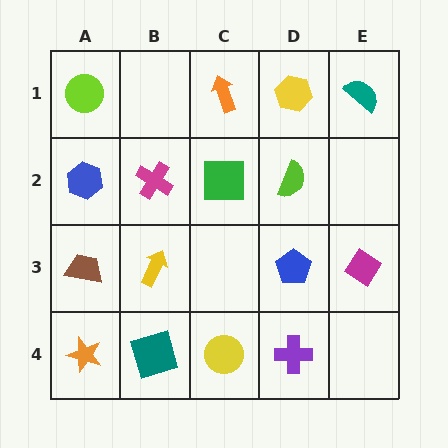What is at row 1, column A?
A lime circle.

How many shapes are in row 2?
4 shapes.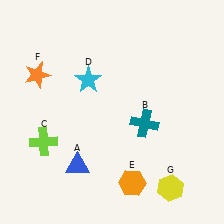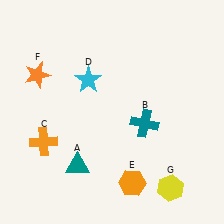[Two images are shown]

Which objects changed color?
A changed from blue to teal. C changed from lime to orange.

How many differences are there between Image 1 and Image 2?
There are 2 differences between the two images.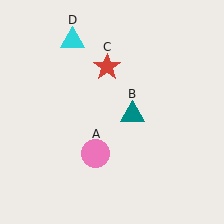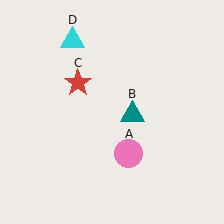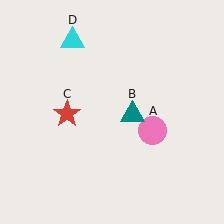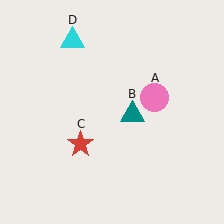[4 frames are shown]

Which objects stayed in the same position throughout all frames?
Teal triangle (object B) and cyan triangle (object D) remained stationary.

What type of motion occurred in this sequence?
The pink circle (object A), red star (object C) rotated counterclockwise around the center of the scene.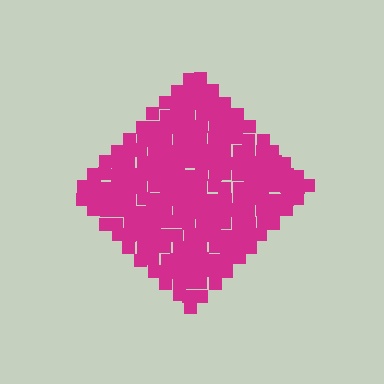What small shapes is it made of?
It is made of small squares.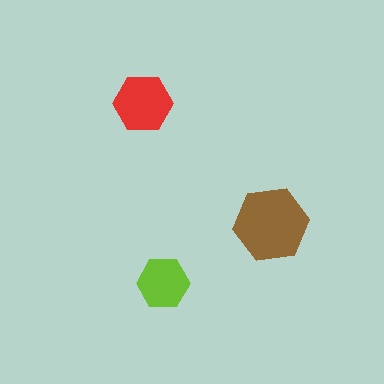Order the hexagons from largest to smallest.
the brown one, the red one, the lime one.